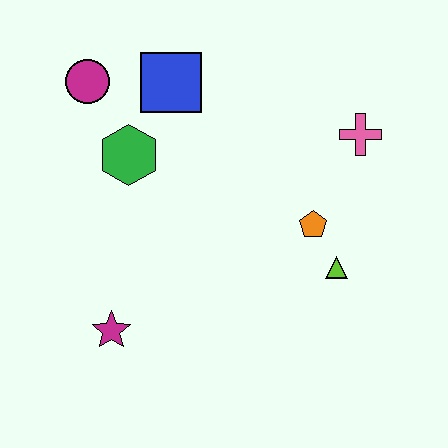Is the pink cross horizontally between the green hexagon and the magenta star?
No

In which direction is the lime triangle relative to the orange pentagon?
The lime triangle is below the orange pentagon.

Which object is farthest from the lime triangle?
The magenta circle is farthest from the lime triangle.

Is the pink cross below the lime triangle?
No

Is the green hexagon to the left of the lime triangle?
Yes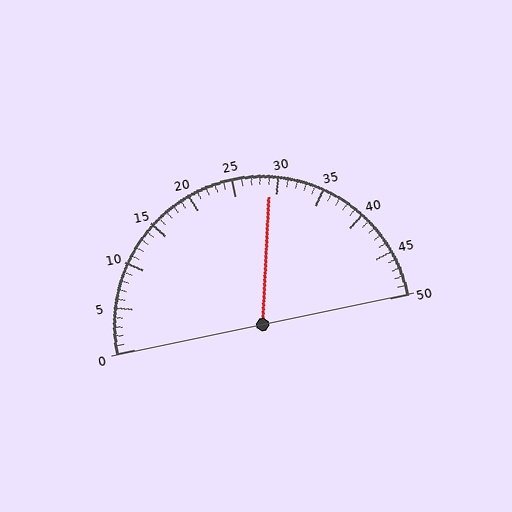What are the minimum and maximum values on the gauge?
The gauge ranges from 0 to 50.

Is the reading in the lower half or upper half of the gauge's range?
The reading is in the upper half of the range (0 to 50).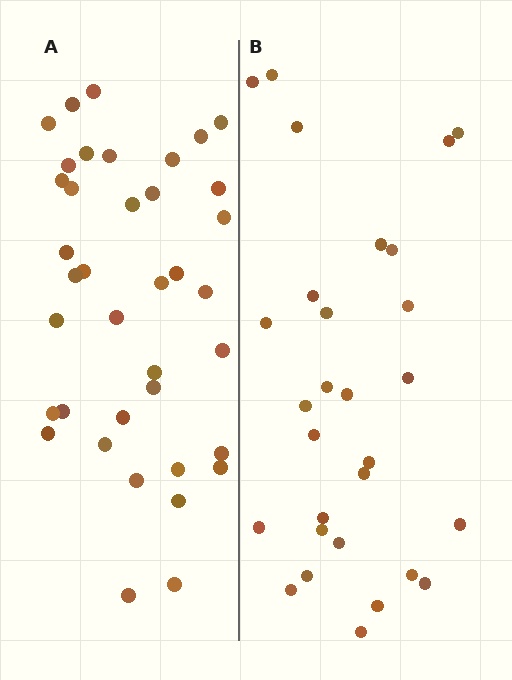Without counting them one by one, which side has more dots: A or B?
Region A (the left region) has more dots.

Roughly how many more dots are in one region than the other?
Region A has roughly 8 or so more dots than region B.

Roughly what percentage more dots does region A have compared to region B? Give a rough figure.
About 30% more.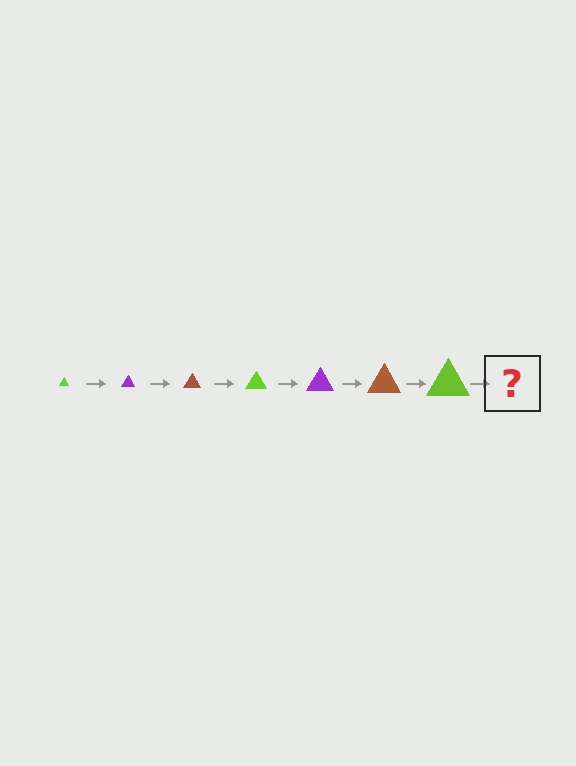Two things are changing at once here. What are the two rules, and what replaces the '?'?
The two rules are that the triangle grows larger each step and the color cycles through lime, purple, and brown. The '?' should be a purple triangle, larger than the previous one.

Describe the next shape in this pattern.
It should be a purple triangle, larger than the previous one.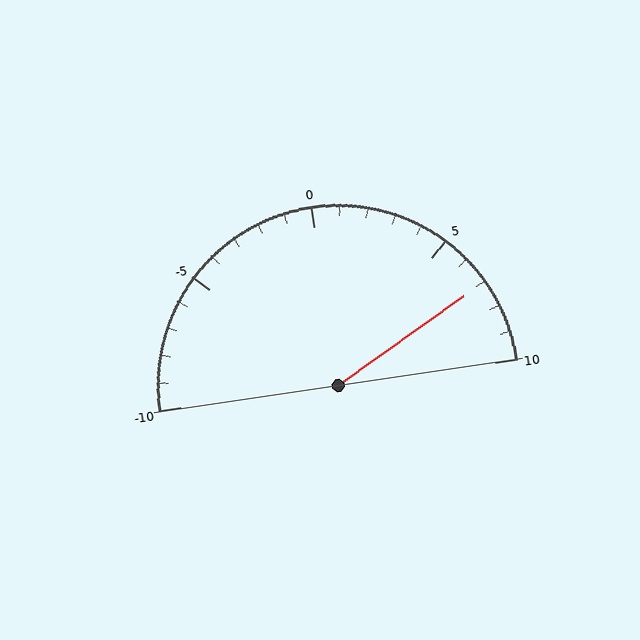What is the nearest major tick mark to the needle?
The nearest major tick mark is 5.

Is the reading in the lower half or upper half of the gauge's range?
The reading is in the upper half of the range (-10 to 10).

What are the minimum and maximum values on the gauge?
The gauge ranges from -10 to 10.